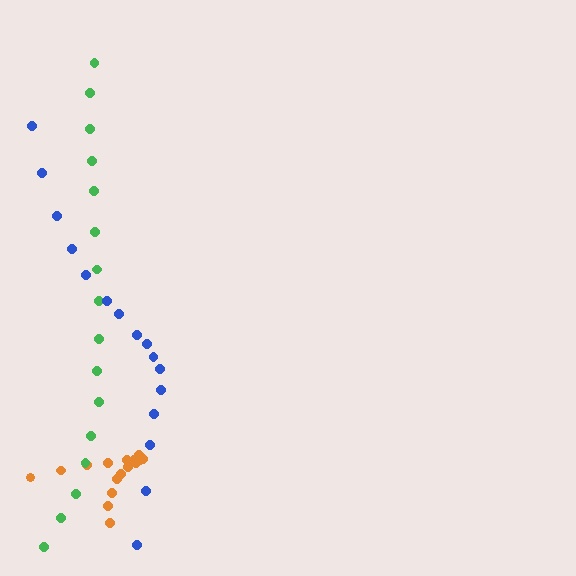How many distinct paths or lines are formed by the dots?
There are 3 distinct paths.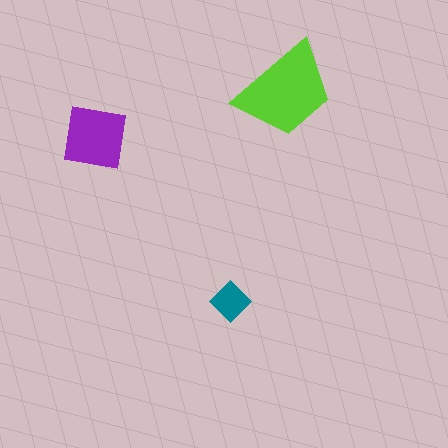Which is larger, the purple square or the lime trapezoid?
The lime trapezoid.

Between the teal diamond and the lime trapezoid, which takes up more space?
The lime trapezoid.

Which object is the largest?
The lime trapezoid.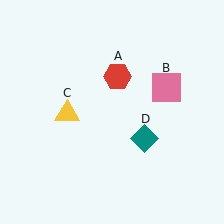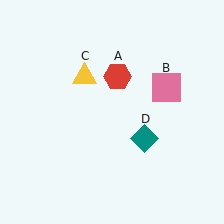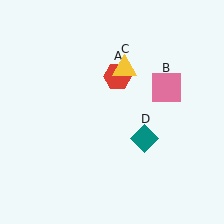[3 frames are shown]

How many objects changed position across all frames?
1 object changed position: yellow triangle (object C).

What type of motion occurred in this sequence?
The yellow triangle (object C) rotated clockwise around the center of the scene.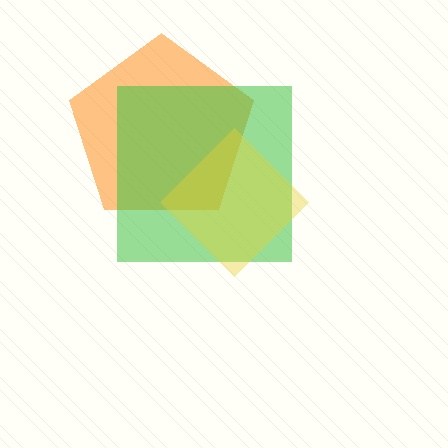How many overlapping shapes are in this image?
There are 3 overlapping shapes in the image.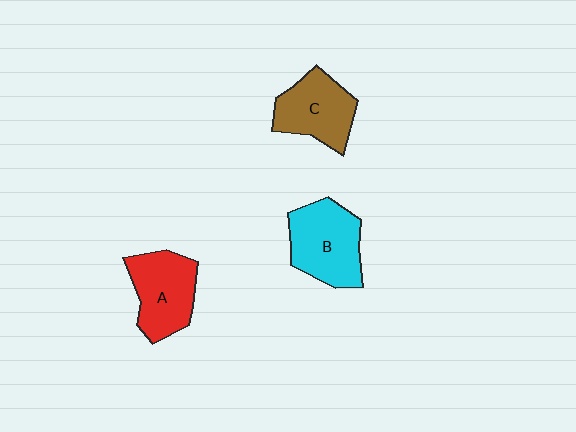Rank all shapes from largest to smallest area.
From largest to smallest: B (cyan), A (red), C (brown).